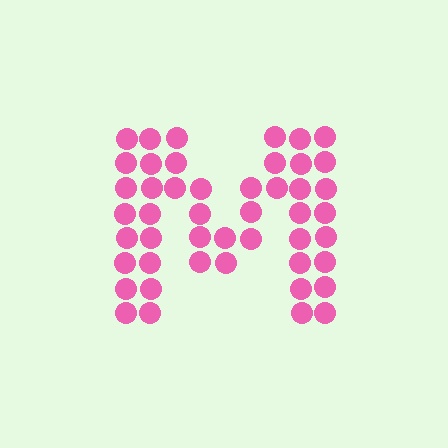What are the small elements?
The small elements are circles.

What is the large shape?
The large shape is the letter M.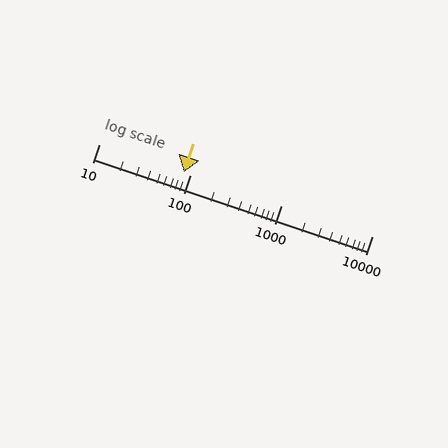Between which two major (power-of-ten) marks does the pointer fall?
The pointer is between 10 and 100.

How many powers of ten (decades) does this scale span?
The scale spans 3 decades, from 10 to 10000.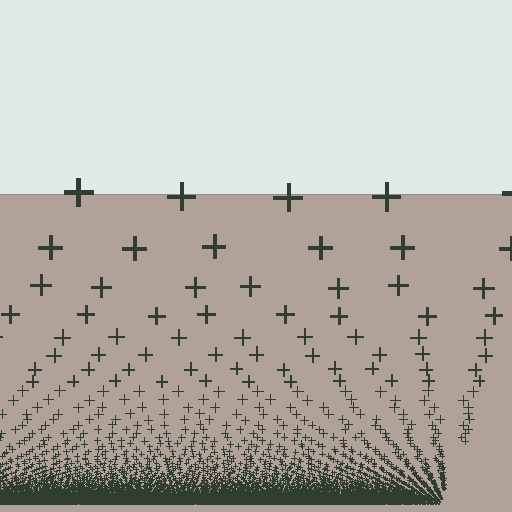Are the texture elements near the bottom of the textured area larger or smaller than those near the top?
Smaller. The gradient is inverted — elements near the bottom are smaller and denser.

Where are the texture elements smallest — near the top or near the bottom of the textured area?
Near the bottom.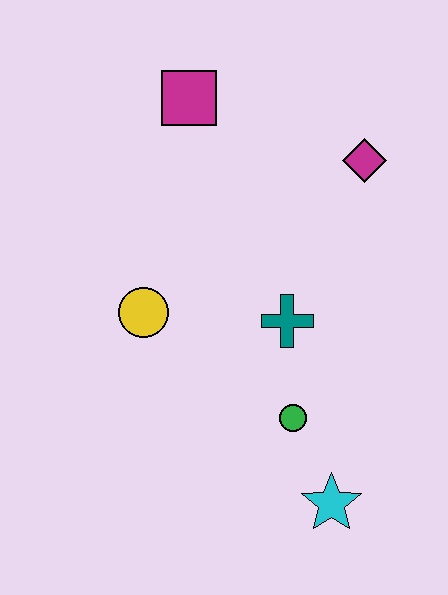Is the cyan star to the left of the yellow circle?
No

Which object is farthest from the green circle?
The magenta square is farthest from the green circle.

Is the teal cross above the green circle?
Yes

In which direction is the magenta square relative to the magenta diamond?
The magenta square is to the left of the magenta diamond.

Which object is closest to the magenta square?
The magenta diamond is closest to the magenta square.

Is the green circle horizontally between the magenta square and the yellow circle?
No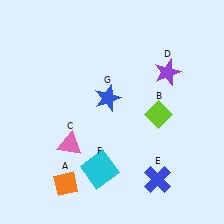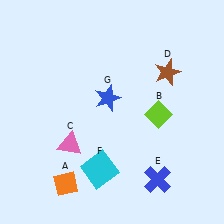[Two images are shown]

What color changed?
The star (D) changed from purple in Image 1 to brown in Image 2.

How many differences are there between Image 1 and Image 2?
There is 1 difference between the two images.